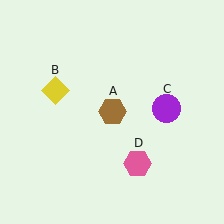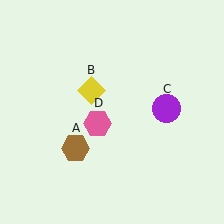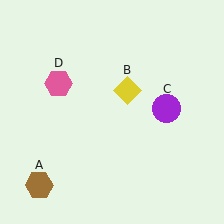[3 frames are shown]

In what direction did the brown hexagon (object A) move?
The brown hexagon (object A) moved down and to the left.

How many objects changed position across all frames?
3 objects changed position: brown hexagon (object A), yellow diamond (object B), pink hexagon (object D).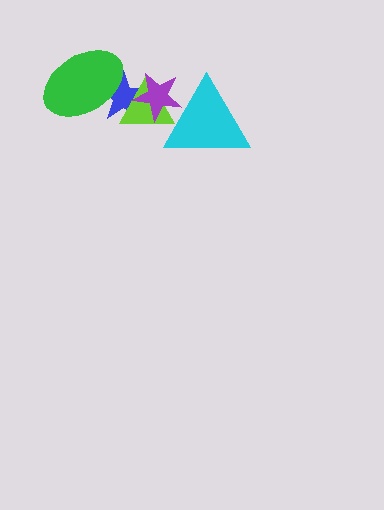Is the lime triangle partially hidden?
Yes, it is partially covered by another shape.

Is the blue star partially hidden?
Yes, it is partially covered by another shape.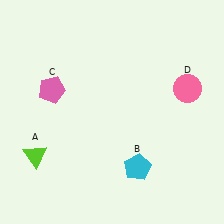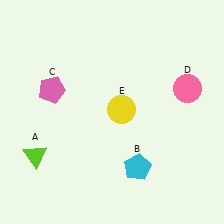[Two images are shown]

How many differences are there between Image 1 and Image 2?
There is 1 difference between the two images.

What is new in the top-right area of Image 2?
A yellow circle (E) was added in the top-right area of Image 2.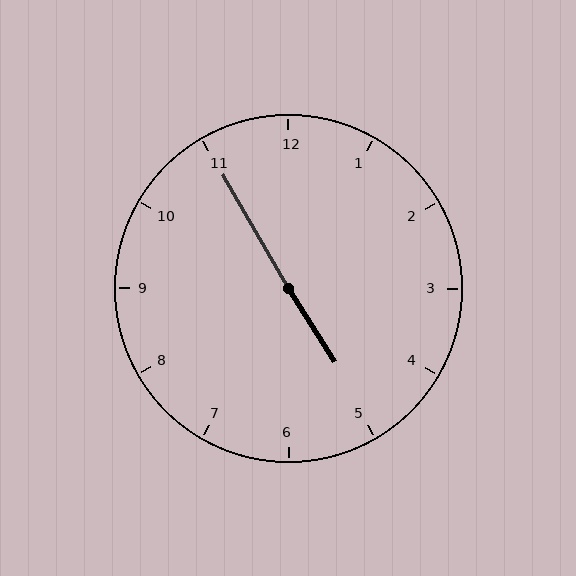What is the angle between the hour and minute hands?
Approximately 178 degrees.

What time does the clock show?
4:55.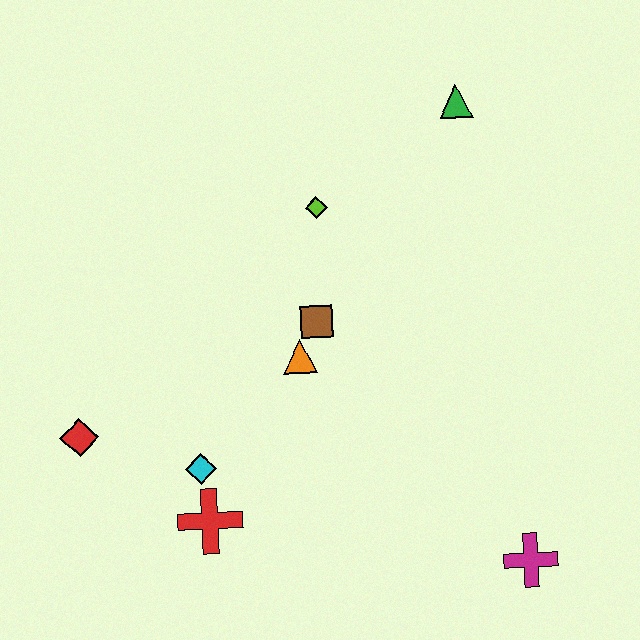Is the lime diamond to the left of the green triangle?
Yes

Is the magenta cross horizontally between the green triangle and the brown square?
No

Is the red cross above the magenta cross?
Yes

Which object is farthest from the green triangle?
The red diamond is farthest from the green triangle.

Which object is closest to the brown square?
The orange triangle is closest to the brown square.